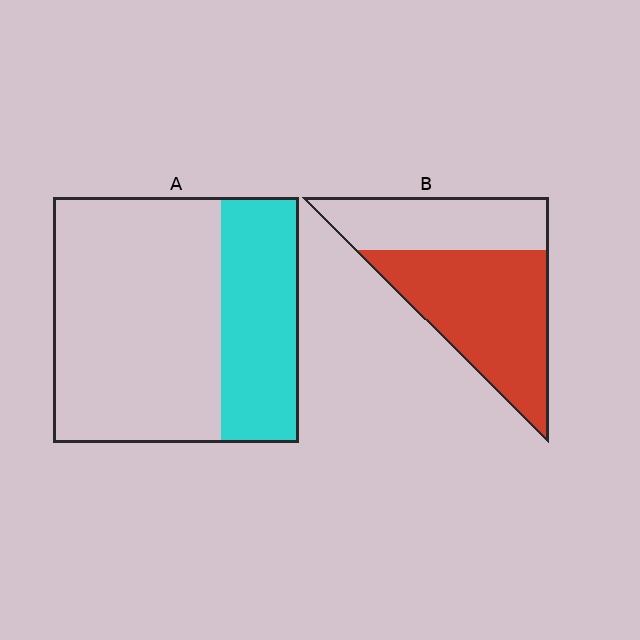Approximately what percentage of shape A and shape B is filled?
A is approximately 30% and B is approximately 60%.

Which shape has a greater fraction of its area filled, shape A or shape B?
Shape B.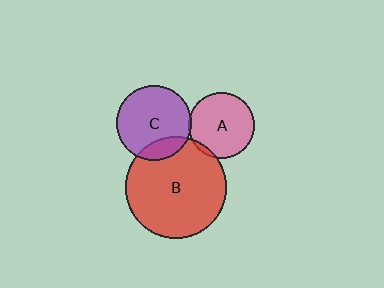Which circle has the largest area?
Circle B (red).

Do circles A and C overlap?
Yes.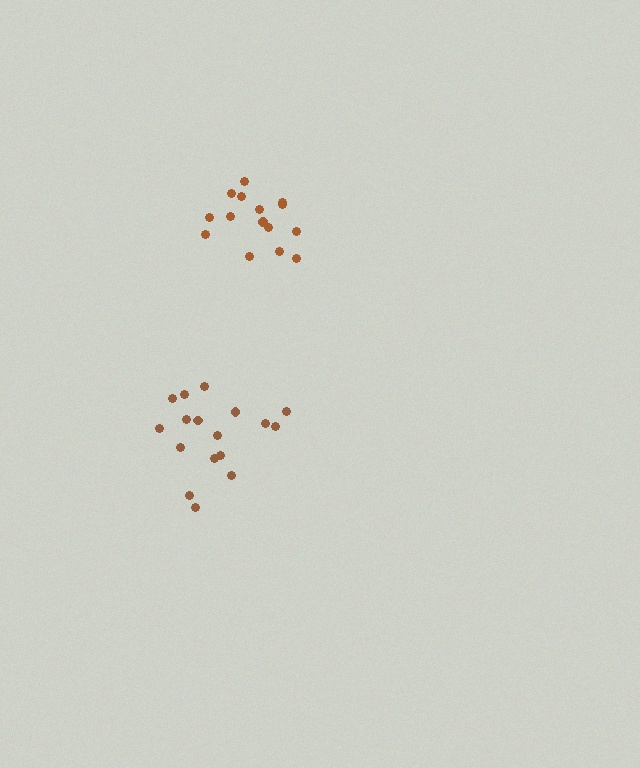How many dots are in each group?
Group 1: 15 dots, Group 2: 17 dots (32 total).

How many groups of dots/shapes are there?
There are 2 groups.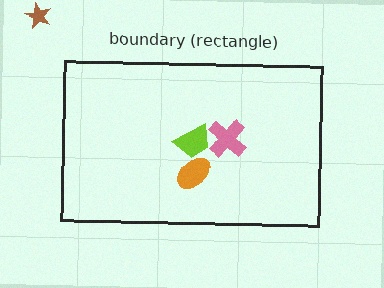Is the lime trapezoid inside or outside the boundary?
Inside.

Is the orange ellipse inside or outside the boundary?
Inside.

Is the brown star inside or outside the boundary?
Outside.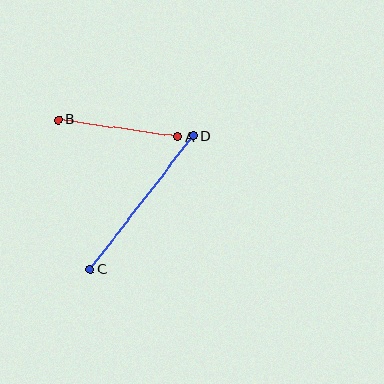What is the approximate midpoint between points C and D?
The midpoint is at approximately (142, 203) pixels.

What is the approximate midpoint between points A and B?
The midpoint is at approximately (118, 128) pixels.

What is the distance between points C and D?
The distance is approximately 169 pixels.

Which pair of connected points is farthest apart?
Points C and D are farthest apart.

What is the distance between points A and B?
The distance is approximately 121 pixels.